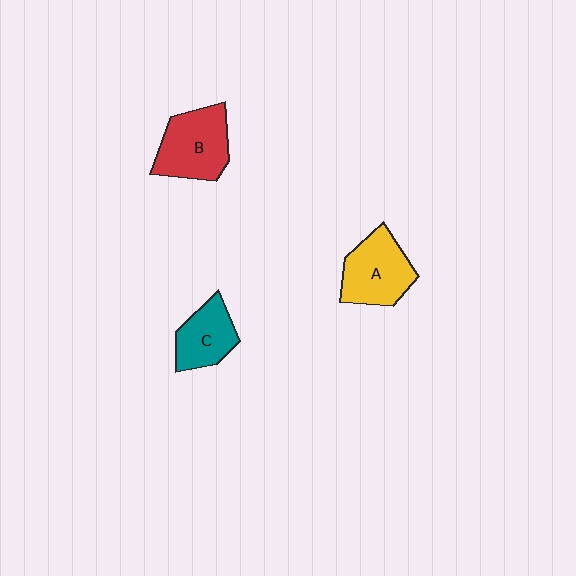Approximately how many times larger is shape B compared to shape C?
Approximately 1.4 times.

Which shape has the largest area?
Shape B (red).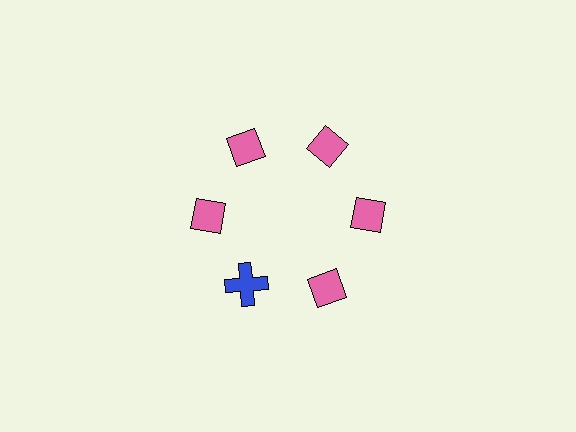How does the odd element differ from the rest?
It differs in both color (blue instead of pink) and shape (cross instead of diamond).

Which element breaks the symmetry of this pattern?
The blue cross at roughly the 7 o'clock position breaks the symmetry. All other shapes are pink diamonds.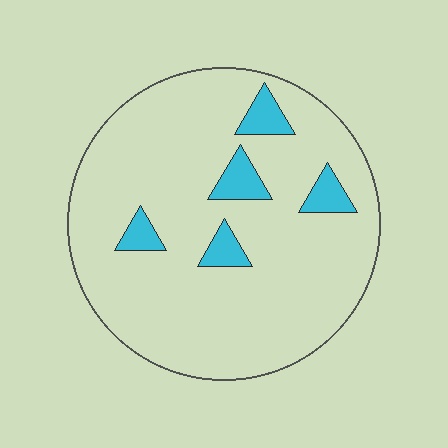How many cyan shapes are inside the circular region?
5.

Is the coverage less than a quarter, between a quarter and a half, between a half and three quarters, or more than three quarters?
Less than a quarter.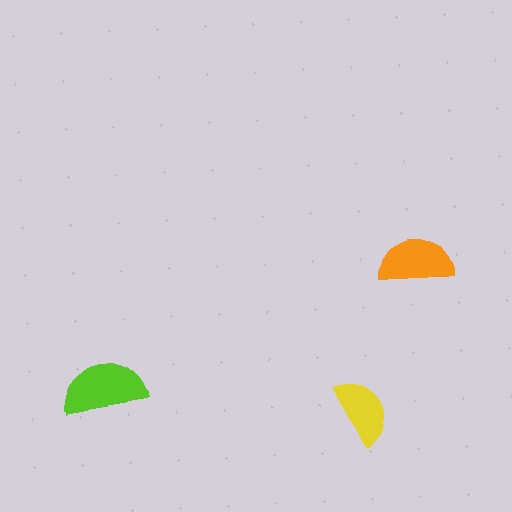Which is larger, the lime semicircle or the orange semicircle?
The lime one.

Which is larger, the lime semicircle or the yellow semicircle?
The lime one.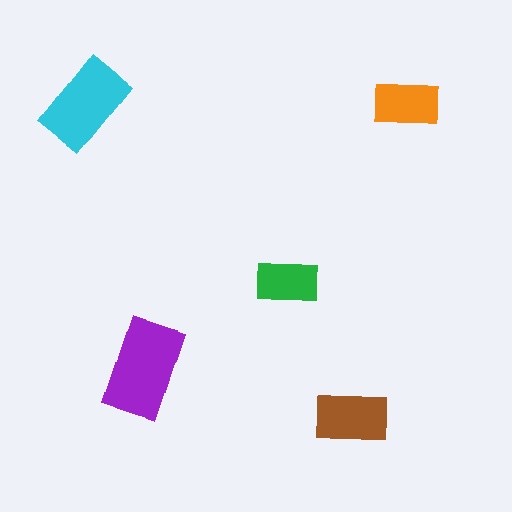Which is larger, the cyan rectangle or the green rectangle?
The cyan one.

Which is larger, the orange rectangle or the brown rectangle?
The brown one.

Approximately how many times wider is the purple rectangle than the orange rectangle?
About 1.5 times wider.